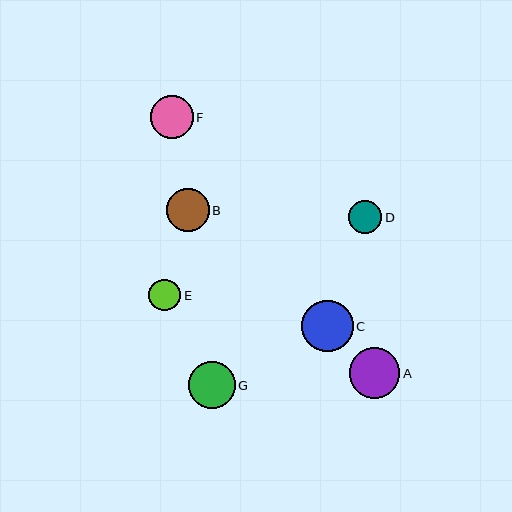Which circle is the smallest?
Circle E is the smallest with a size of approximately 32 pixels.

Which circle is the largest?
Circle C is the largest with a size of approximately 52 pixels.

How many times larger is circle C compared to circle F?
Circle C is approximately 1.2 times the size of circle F.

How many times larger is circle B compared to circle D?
Circle B is approximately 1.3 times the size of circle D.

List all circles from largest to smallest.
From largest to smallest: C, A, G, F, B, D, E.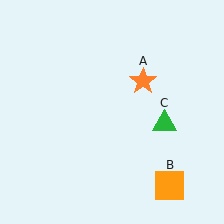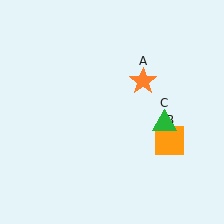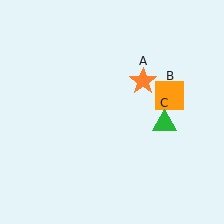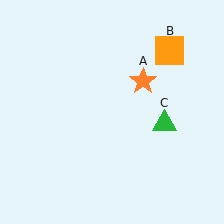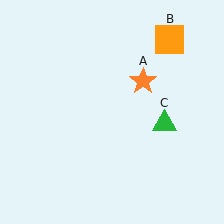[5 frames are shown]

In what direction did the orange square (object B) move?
The orange square (object B) moved up.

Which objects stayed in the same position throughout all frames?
Orange star (object A) and green triangle (object C) remained stationary.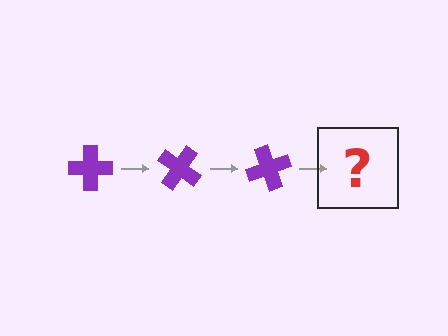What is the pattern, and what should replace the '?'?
The pattern is that the cross rotates 35 degrees each step. The '?' should be a purple cross rotated 105 degrees.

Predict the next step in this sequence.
The next step is a purple cross rotated 105 degrees.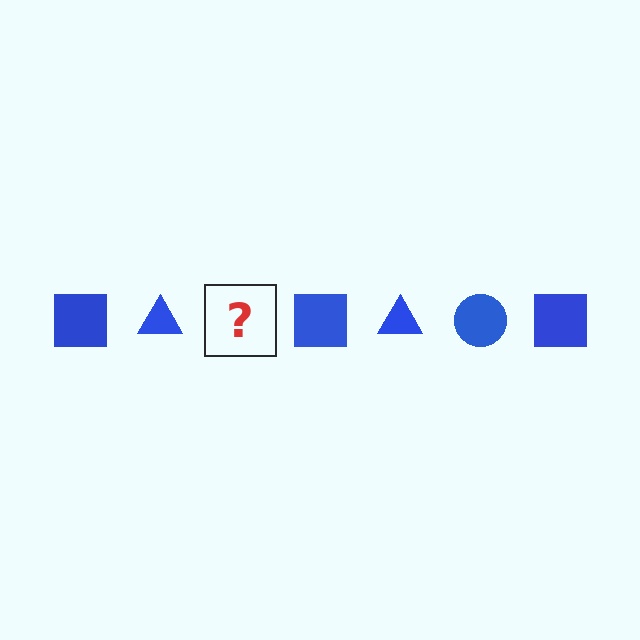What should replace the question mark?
The question mark should be replaced with a blue circle.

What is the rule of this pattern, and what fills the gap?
The rule is that the pattern cycles through square, triangle, circle shapes in blue. The gap should be filled with a blue circle.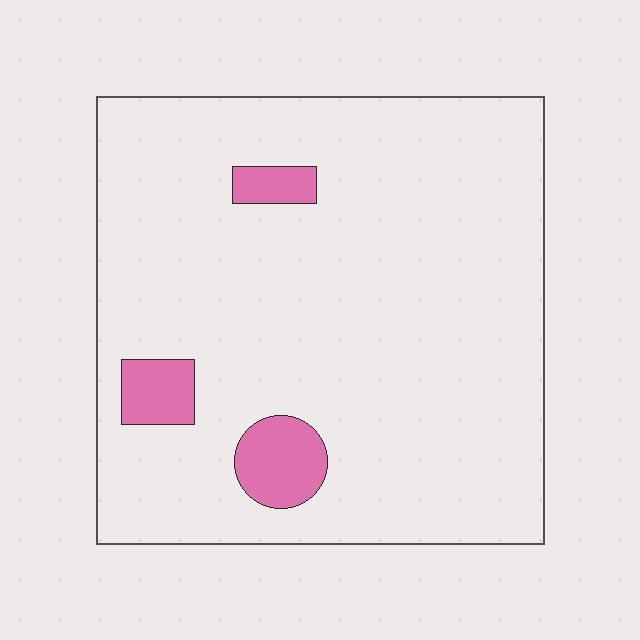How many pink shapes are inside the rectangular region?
3.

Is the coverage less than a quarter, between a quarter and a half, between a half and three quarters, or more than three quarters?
Less than a quarter.